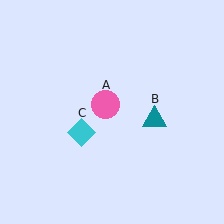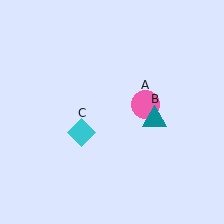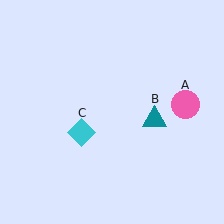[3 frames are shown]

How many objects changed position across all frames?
1 object changed position: pink circle (object A).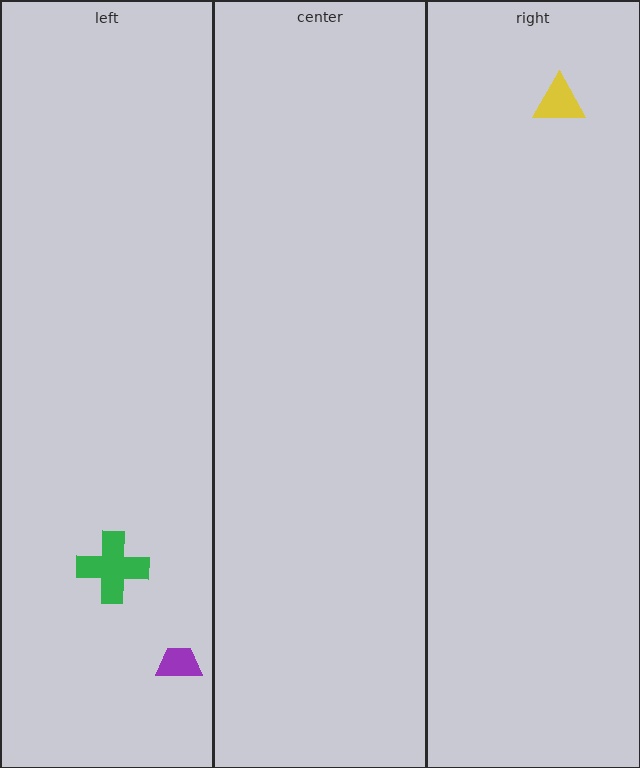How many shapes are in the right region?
1.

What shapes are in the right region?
The yellow triangle.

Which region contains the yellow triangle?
The right region.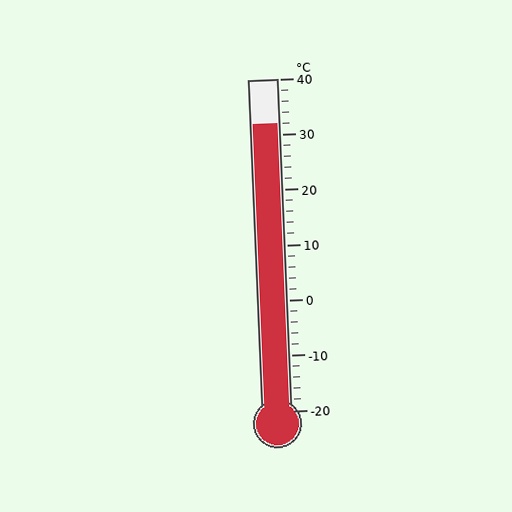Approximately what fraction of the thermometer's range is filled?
The thermometer is filled to approximately 85% of its range.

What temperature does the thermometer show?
The thermometer shows approximately 32°C.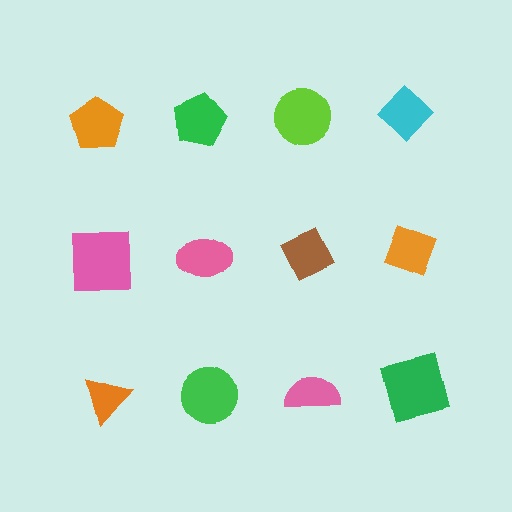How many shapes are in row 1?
4 shapes.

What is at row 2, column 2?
A pink ellipse.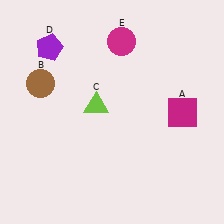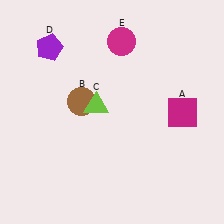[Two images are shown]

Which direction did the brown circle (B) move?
The brown circle (B) moved right.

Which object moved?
The brown circle (B) moved right.